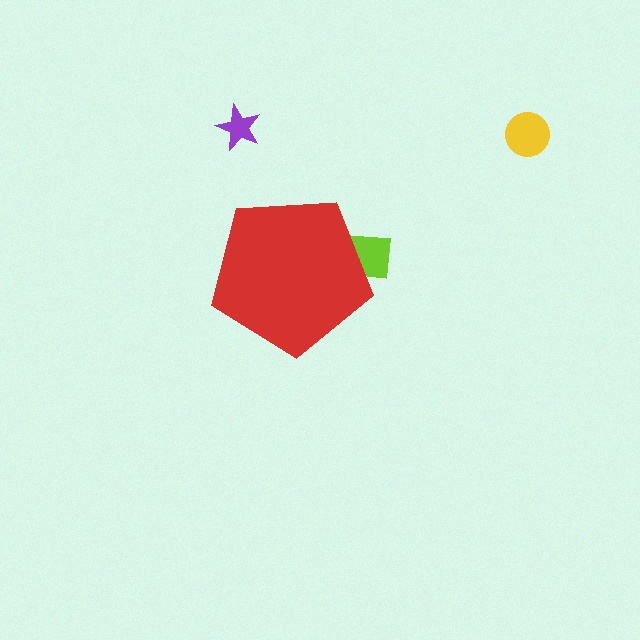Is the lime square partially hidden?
Yes, the lime square is partially hidden behind the red pentagon.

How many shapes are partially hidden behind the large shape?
1 shape is partially hidden.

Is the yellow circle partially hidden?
No, the yellow circle is fully visible.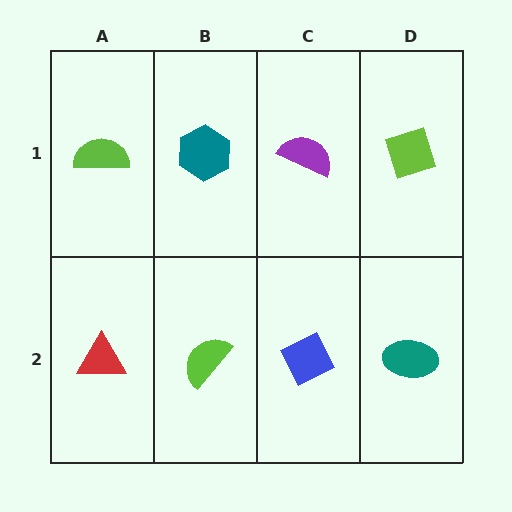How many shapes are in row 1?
4 shapes.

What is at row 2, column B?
A lime semicircle.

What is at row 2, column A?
A red triangle.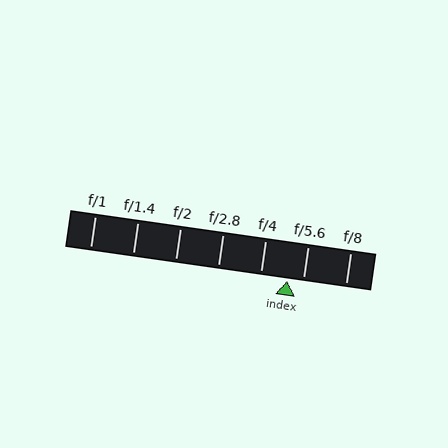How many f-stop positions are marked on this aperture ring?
There are 7 f-stop positions marked.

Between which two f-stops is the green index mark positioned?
The index mark is between f/4 and f/5.6.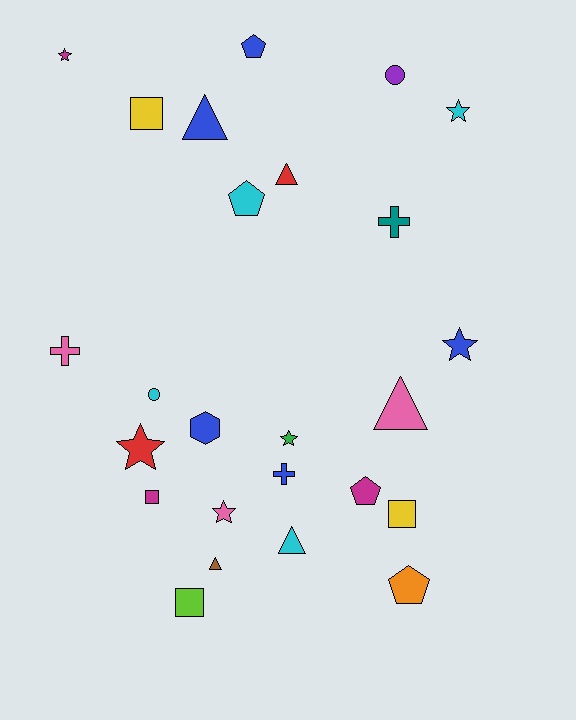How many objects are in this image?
There are 25 objects.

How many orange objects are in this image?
There is 1 orange object.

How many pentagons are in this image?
There are 4 pentagons.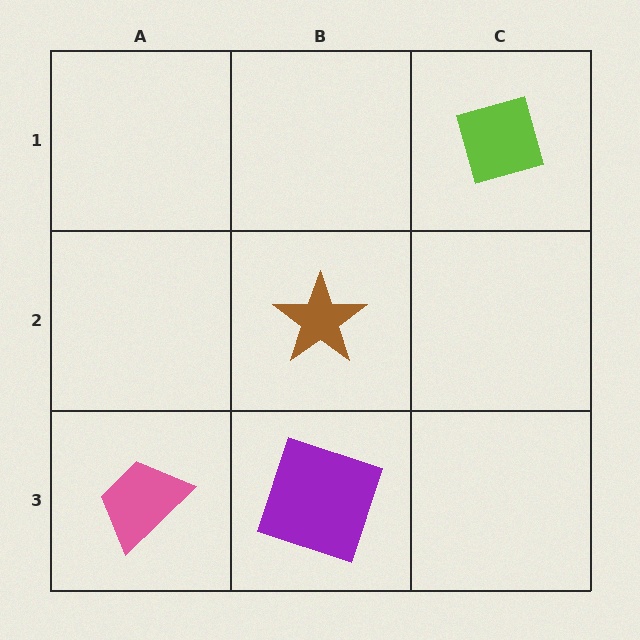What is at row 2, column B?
A brown star.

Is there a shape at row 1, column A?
No, that cell is empty.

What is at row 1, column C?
A lime diamond.